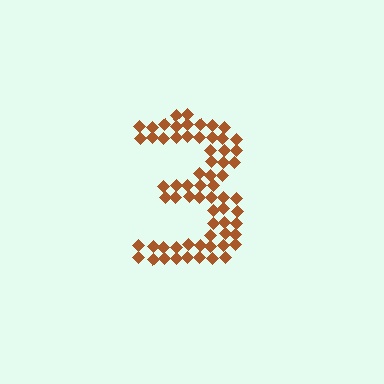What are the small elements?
The small elements are diamonds.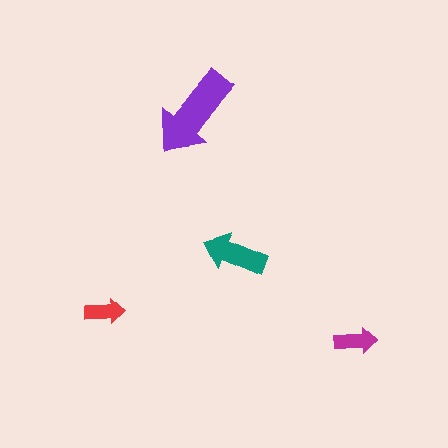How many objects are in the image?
There are 4 objects in the image.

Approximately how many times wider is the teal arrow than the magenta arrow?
About 1.5 times wider.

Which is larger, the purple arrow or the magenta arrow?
The purple one.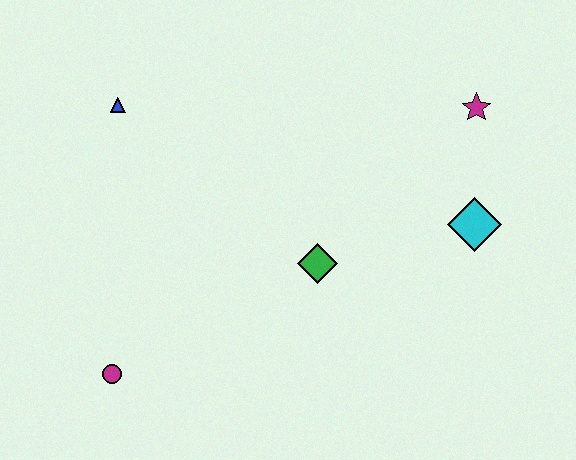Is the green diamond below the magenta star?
Yes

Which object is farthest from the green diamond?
The blue triangle is farthest from the green diamond.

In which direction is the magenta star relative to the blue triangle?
The magenta star is to the right of the blue triangle.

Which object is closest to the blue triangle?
The green diamond is closest to the blue triangle.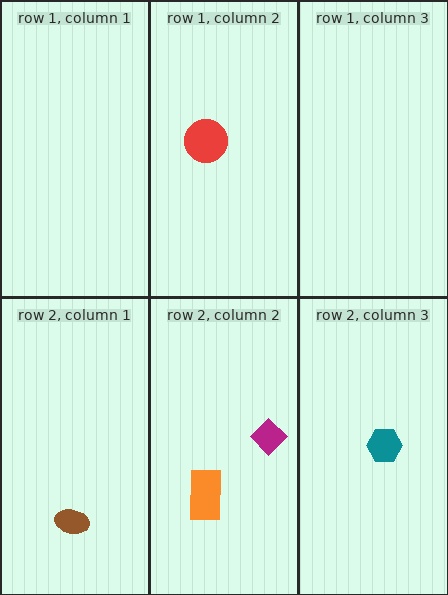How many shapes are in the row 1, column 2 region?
1.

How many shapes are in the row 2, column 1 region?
1.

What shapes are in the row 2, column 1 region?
The brown ellipse.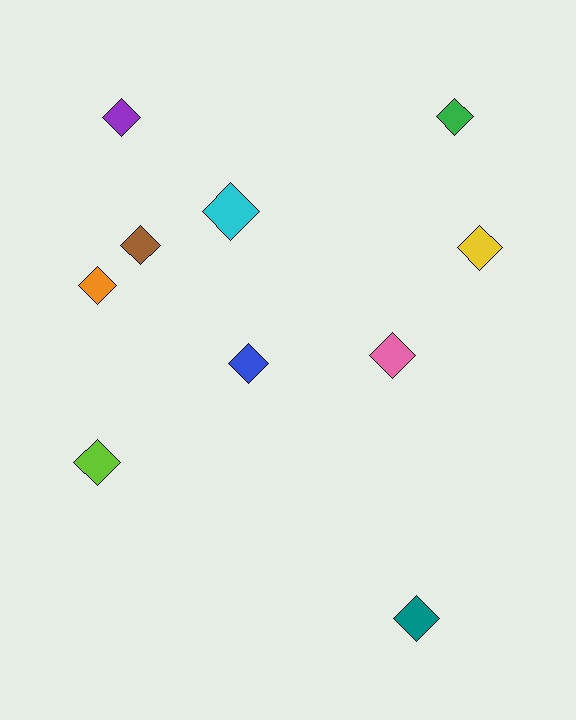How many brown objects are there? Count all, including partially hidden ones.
There is 1 brown object.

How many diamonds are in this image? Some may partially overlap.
There are 10 diamonds.